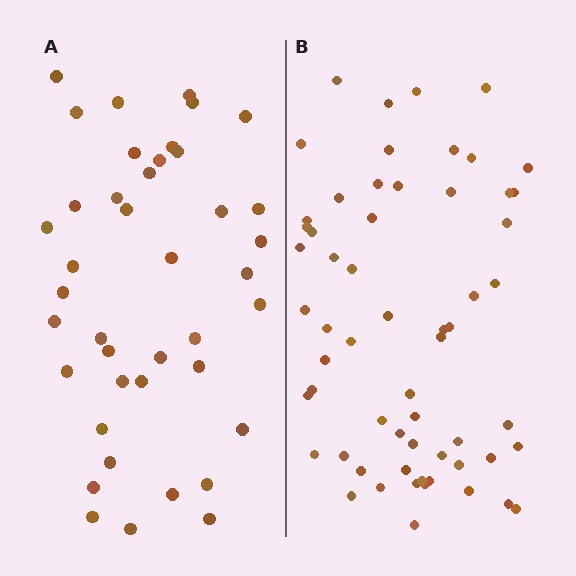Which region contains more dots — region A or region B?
Region B (the right region) has more dots.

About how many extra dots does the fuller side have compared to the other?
Region B has approximately 20 more dots than region A.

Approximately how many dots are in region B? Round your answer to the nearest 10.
About 60 dots.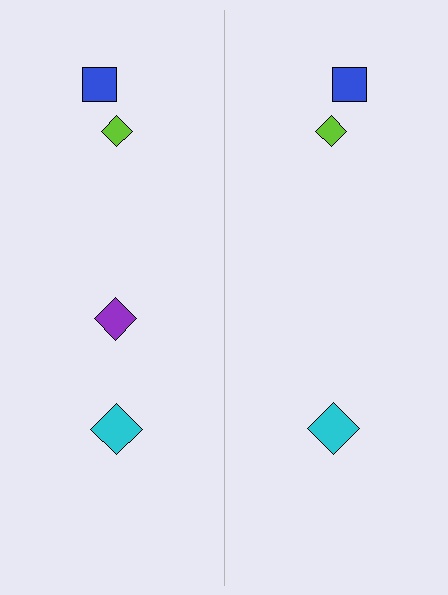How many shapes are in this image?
There are 7 shapes in this image.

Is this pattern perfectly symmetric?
No, the pattern is not perfectly symmetric. A purple diamond is missing from the right side.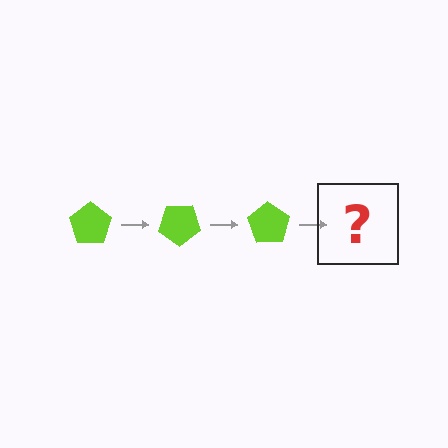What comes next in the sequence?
The next element should be a lime pentagon rotated 105 degrees.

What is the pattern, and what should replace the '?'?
The pattern is that the pentagon rotates 35 degrees each step. The '?' should be a lime pentagon rotated 105 degrees.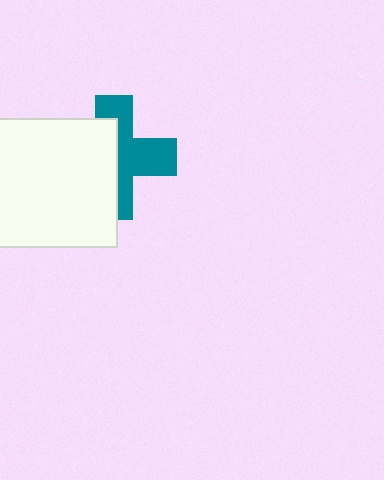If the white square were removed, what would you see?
You would see the complete teal cross.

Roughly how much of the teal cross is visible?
About half of it is visible (roughly 51%).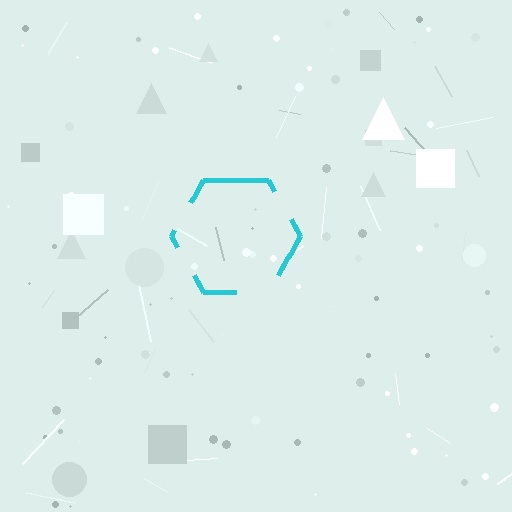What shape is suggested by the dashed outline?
The dashed outline suggests a hexagon.